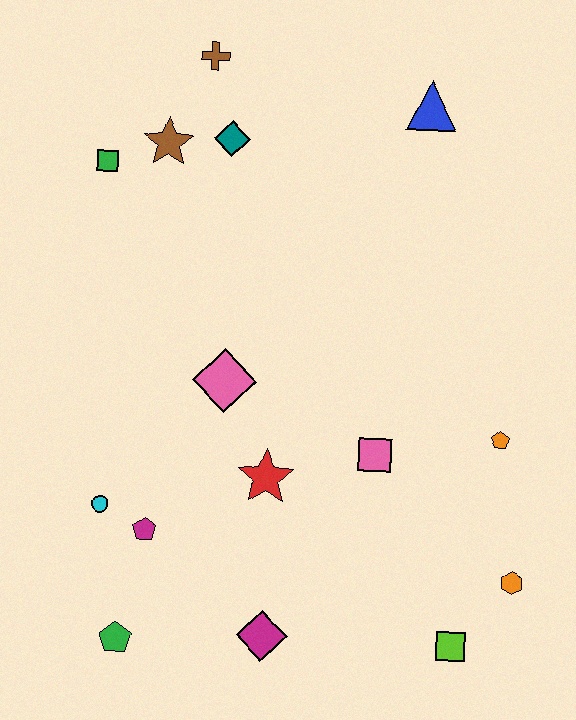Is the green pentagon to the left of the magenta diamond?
Yes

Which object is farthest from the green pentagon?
The blue triangle is farthest from the green pentagon.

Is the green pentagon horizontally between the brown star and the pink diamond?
No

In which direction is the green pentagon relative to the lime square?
The green pentagon is to the left of the lime square.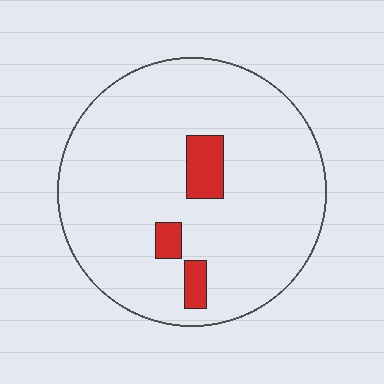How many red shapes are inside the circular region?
3.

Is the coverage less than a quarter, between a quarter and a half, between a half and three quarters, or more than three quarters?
Less than a quarter.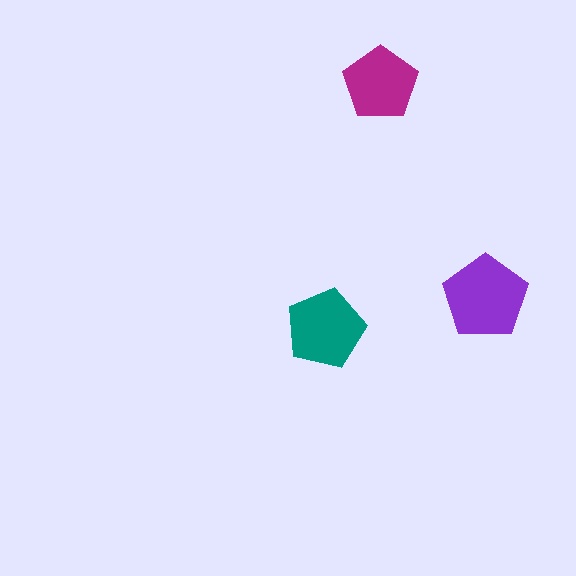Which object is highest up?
The magenta pentagon is topmost.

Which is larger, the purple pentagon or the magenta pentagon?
The purple one.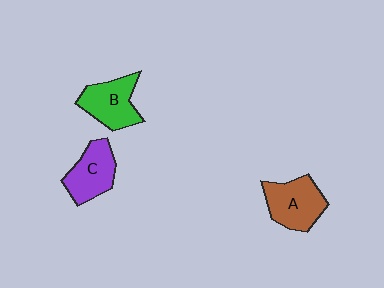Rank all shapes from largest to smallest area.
From largest to smallest: A (brown), B (green), C (purple).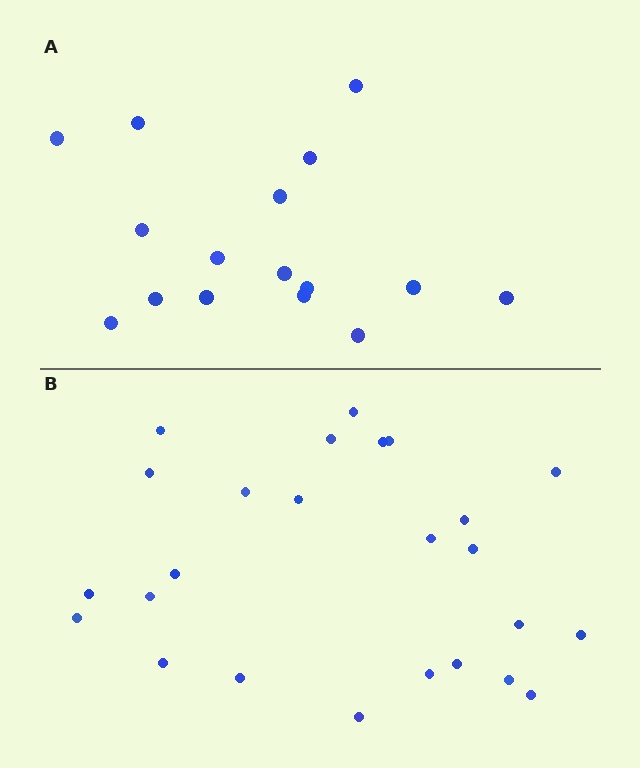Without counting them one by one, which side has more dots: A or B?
Region B (the bottom region) has more dots.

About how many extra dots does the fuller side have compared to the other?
Region B has roughly 8 or so more dots than region A.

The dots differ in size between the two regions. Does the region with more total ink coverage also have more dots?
No. Region A has more total ink coverage because its dots are larger, but region B actually contains more individual dots. Total area can be misleading — the number of items is what matters here.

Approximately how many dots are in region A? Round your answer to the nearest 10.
About 20 dots. (The exact count is 16, which rounds to 20.)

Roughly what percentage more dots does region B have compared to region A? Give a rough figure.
About 55% more.